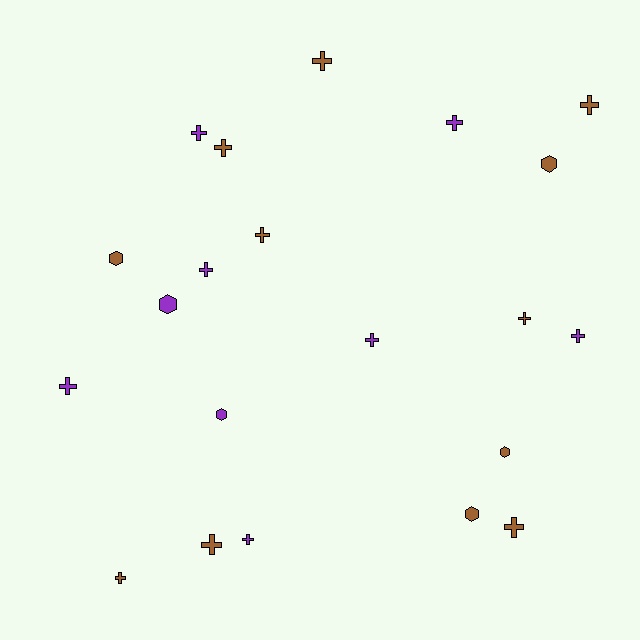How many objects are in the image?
There are 21 objects.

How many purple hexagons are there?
There are 2 purple hexagons.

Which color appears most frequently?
Brown, with 12 objects.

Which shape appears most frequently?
Cross, with 15 objects.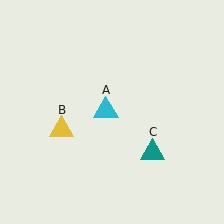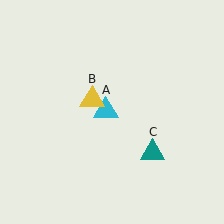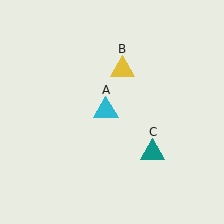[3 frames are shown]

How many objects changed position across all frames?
1 object changed position: yellow triangle (object B).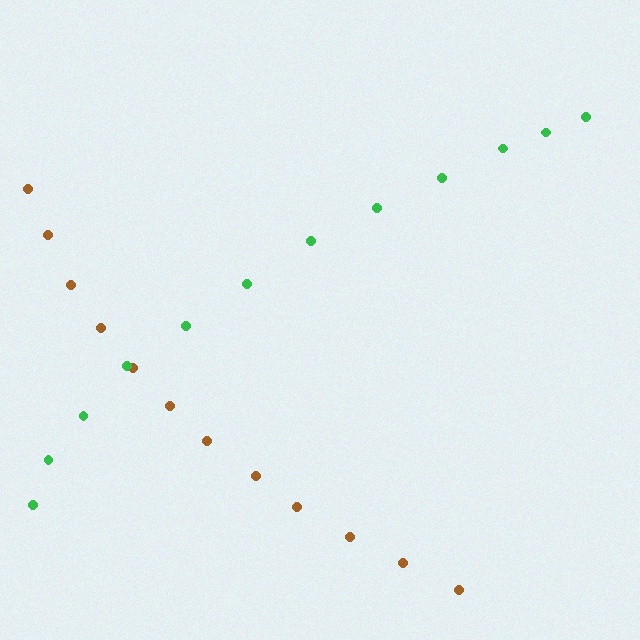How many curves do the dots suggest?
There are 2 distinct paths.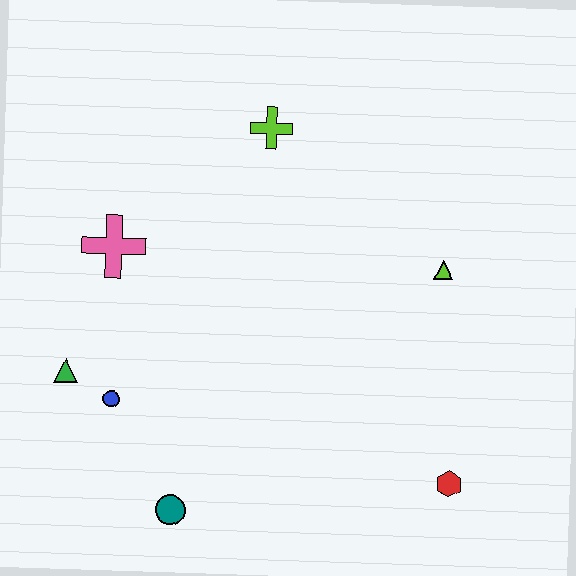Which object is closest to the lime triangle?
The red hexagon is closest to the lime triangle.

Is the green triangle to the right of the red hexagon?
No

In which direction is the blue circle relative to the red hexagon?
The blue circle is to the left of the red hexagon.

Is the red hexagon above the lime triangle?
No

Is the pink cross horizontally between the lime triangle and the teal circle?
No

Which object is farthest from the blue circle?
The lime triangle is farthest from the blue circle.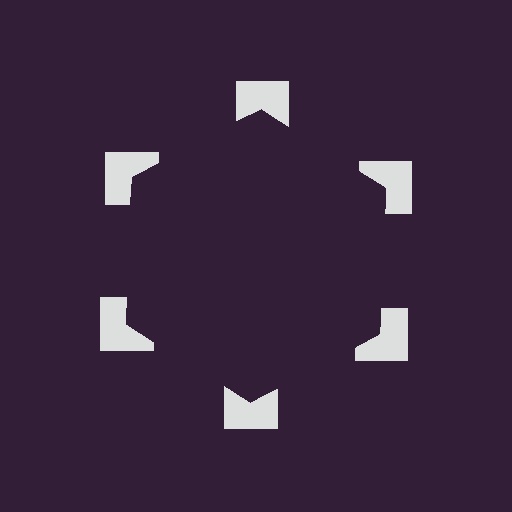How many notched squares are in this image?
There are 6 — one at each vertex of the illusory hexagon.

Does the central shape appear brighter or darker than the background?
It typically appears slightly darker than the background, even though no actual brightness change is drawn.